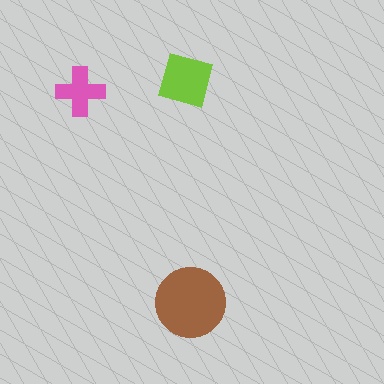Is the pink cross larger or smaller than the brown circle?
Smaller.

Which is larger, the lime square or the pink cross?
The lime square.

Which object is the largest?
The brown circle.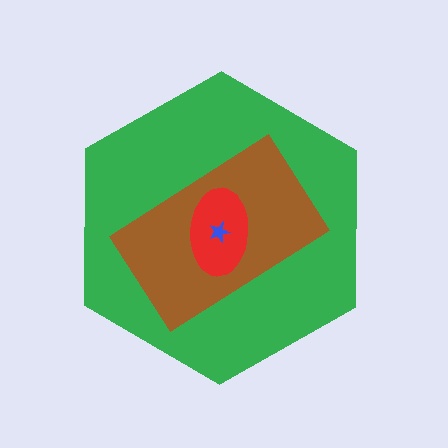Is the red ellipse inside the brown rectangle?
Yes.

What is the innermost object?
The blue star.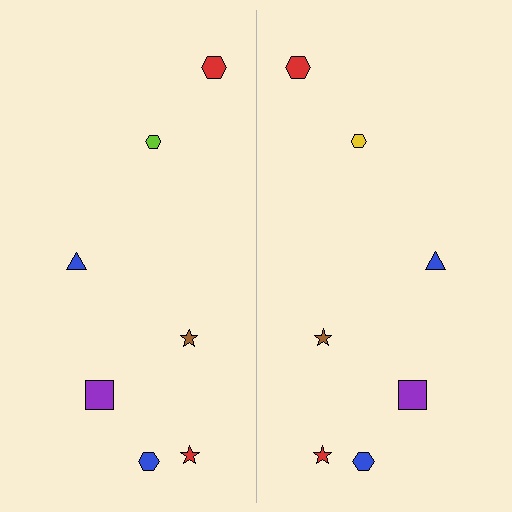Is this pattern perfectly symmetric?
No, the pattern is not perfectly symmetric. The yellow hexagon on the right side breaks the symmetry — its mirror counterpart is lime.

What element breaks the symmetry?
The yellow hexagon on the right side breaks the symmetry — its mirror counterpart is lime.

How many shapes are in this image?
There are 14 shapes in this image.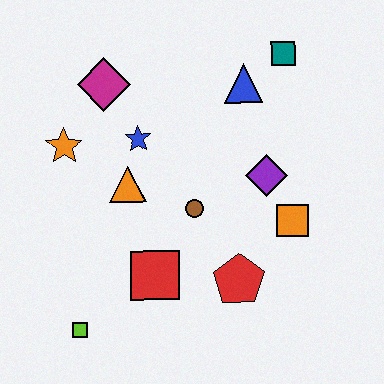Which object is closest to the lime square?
The red square is closest to the lime square.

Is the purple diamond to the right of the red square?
Yes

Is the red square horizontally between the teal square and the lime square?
Yes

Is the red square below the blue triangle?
Yes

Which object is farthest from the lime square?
The teal square is farthest from the lime square.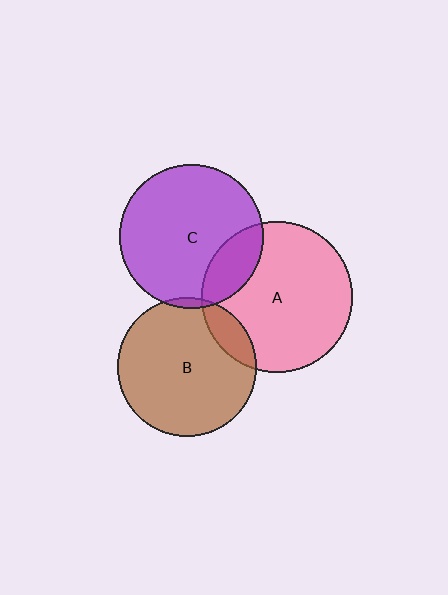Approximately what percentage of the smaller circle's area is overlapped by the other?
Approximately 5%.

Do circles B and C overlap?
Yes.